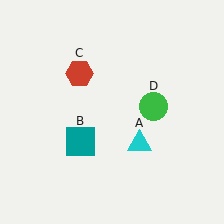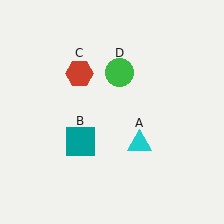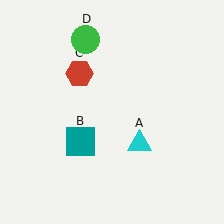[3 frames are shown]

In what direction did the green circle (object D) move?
The green circle (object D) moved up and to the left.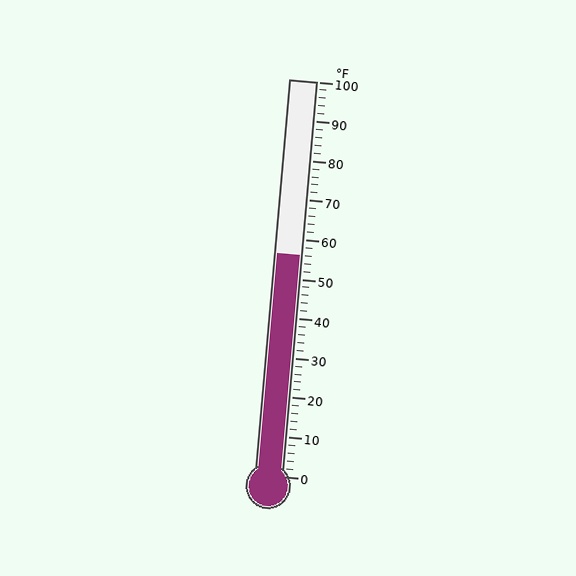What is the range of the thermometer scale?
The thermometer scale ranges from 0°F to 100°F.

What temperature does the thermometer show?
The thermometer shows approximately 56°F.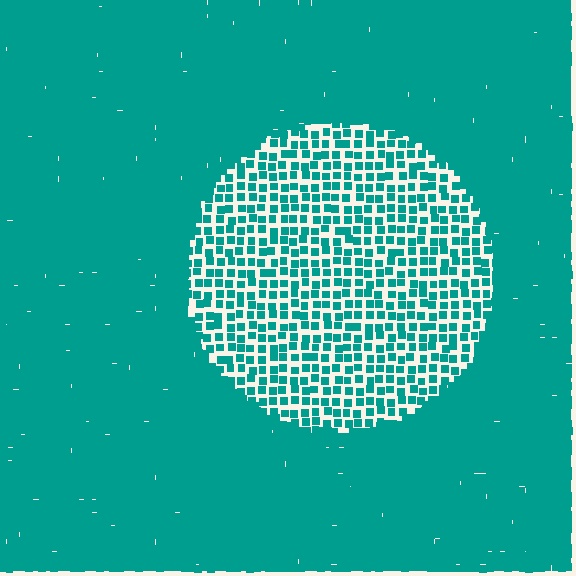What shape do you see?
I see a circle.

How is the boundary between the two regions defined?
The boundary is defined by a change in element density (approximately 2.7x ratio). All elements are the same color, size, and shape.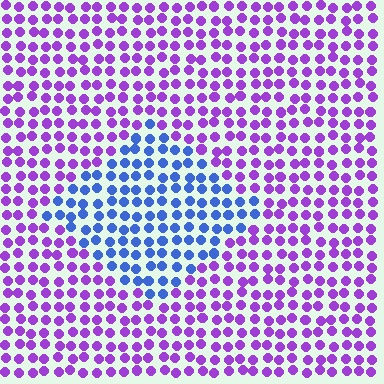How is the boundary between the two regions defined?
The boundary is defined purely by a slight shift in hue (about 55 degrees). Spacing, size, and orientation are identical on both sides.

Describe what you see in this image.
The image is filled with small purple elements in a uniform arrangement. A diamond-shaped region is visible where the elements are tinted to a slightly different hue, forming a subtle color boundary.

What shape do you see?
I see a diamond.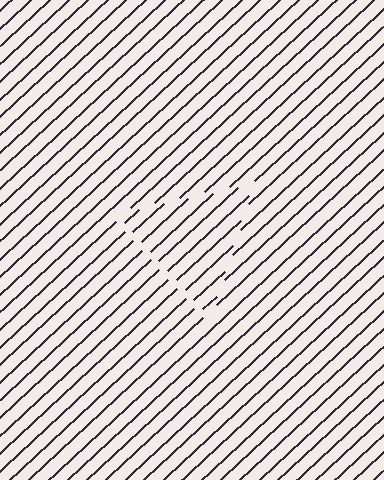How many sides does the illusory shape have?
3 sides — the line-ends trace a triangle.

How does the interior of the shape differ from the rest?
The interior of the shape contains the same grating, shifted by half a period — the contour is defined by the phase discontinuity where line-ends from the inner and outer gratings abut.